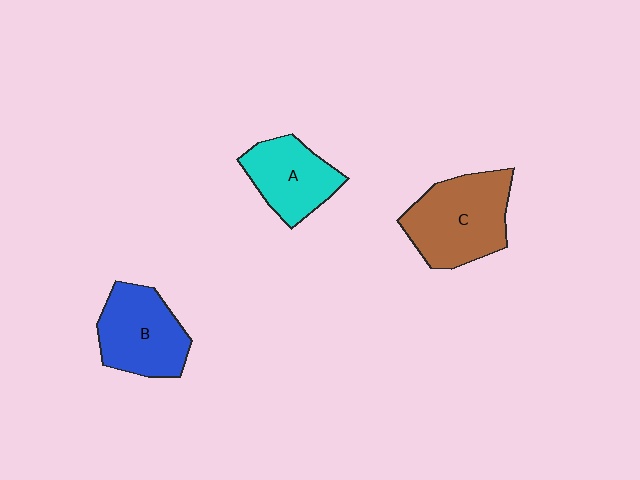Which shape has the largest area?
Shape C (brown).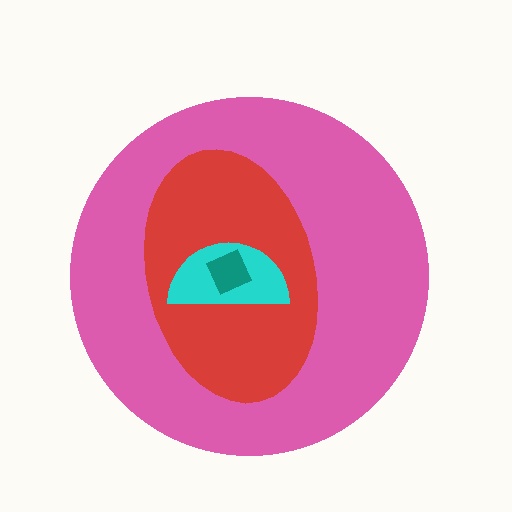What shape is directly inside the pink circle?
The red ellipse.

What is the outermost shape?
The pink circle.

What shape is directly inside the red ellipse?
The cyan semicircle.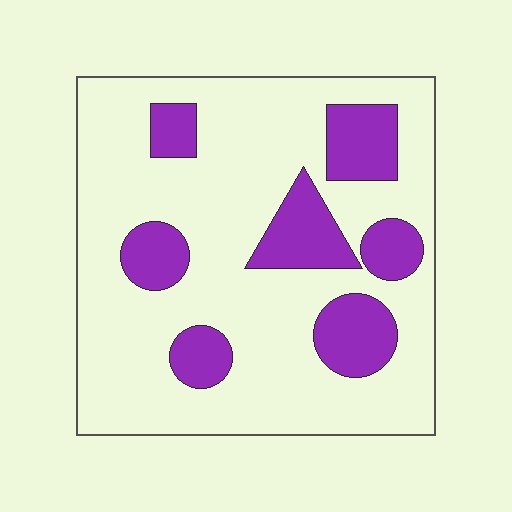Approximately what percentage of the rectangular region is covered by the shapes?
Approximately 25%.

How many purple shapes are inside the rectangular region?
7.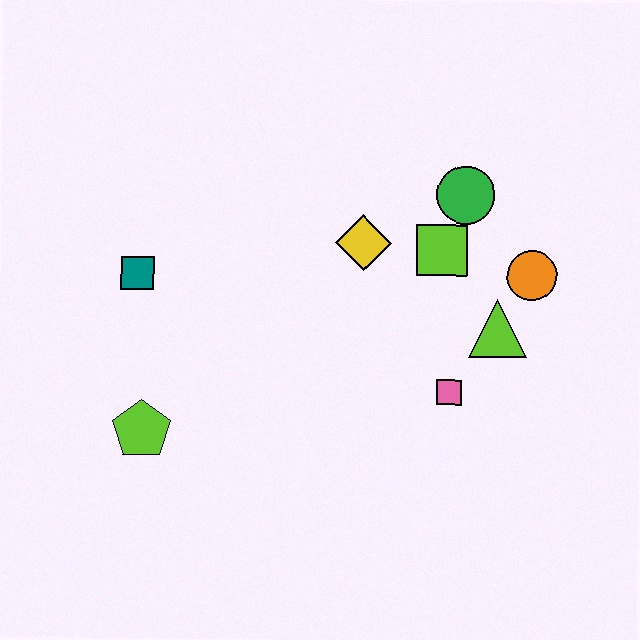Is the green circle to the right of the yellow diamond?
Yes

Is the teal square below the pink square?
No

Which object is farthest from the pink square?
The teal square is farthest from the pink square.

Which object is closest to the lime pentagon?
The teal square is closest to the lime pentagon.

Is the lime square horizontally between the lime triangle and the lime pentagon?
Yes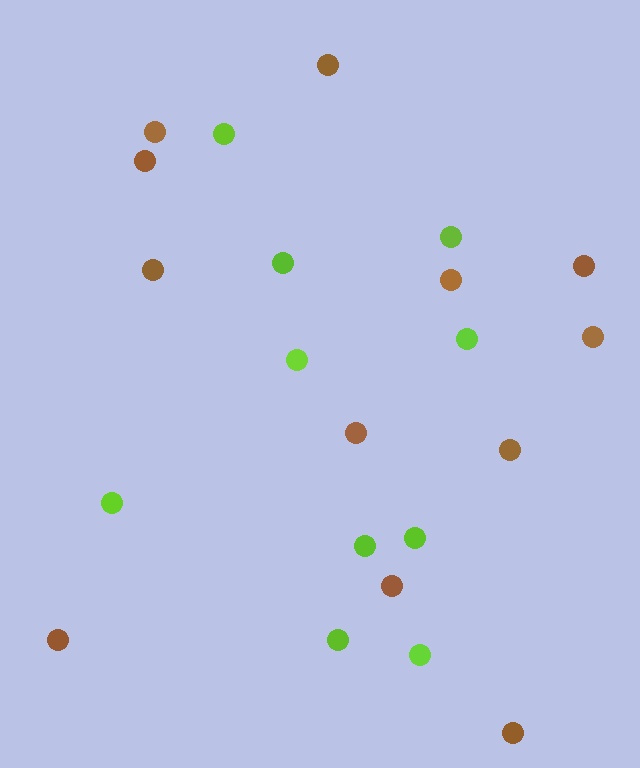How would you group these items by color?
There are 2 groups: one group of brown circles (12) and one group of lime circles (10).